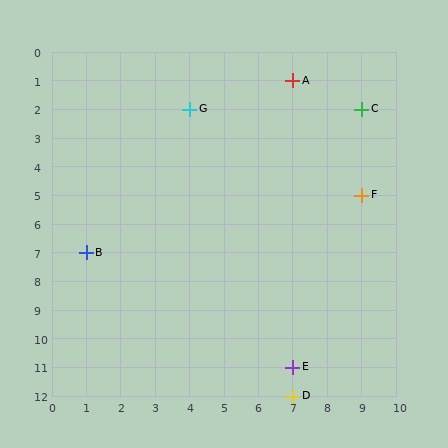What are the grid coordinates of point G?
Point G is at grid coordinates (4, 2).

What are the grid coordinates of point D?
Point D is at grid coordinates (7, 12).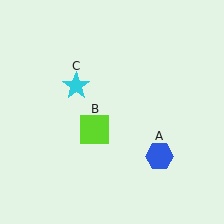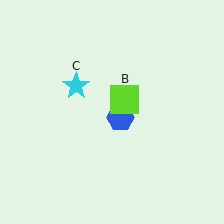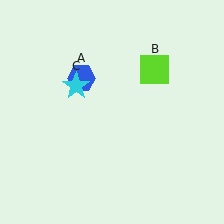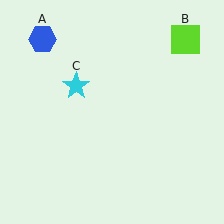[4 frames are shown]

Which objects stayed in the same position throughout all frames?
Cyan star (object C) remained stationary.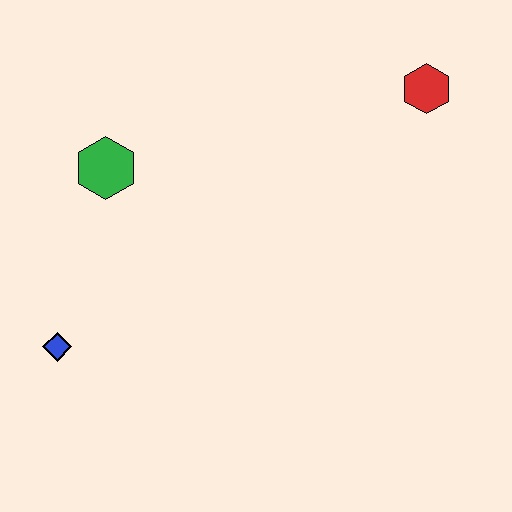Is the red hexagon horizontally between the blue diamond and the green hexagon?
No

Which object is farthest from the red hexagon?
The blue diamond is farthest from the red hexagon.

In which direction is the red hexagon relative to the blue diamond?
The red hexagon is to the right of the blue diamond.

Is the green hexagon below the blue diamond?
No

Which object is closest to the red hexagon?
The green hexagon is closest to the red hexagon.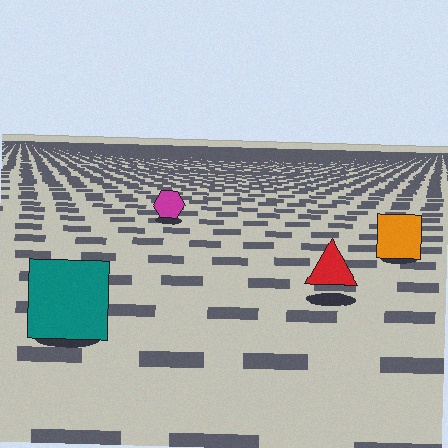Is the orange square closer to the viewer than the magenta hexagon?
Yes. The orange square is closer — you can tell from the texture gradient: the ground texture is coarser near it.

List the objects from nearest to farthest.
From nearest to farthest: the teal square, the red triangle, the orange square, the magenta hexagon.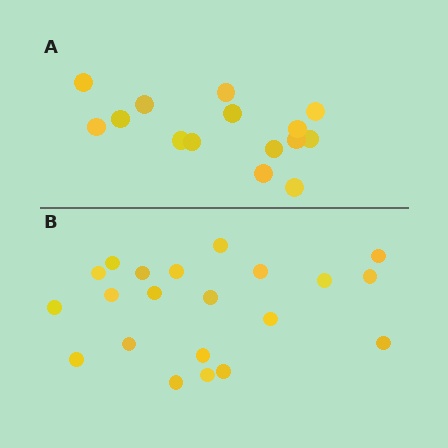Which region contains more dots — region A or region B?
Region B (the bottom region) has more dots.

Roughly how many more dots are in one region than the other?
Region B has about 6 more dots than region A.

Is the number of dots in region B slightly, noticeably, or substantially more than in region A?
Region B has noticeably more, but not dramatically so. The ratio is roughly 1.4 to 1.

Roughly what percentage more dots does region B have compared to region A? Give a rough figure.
About 40% more.